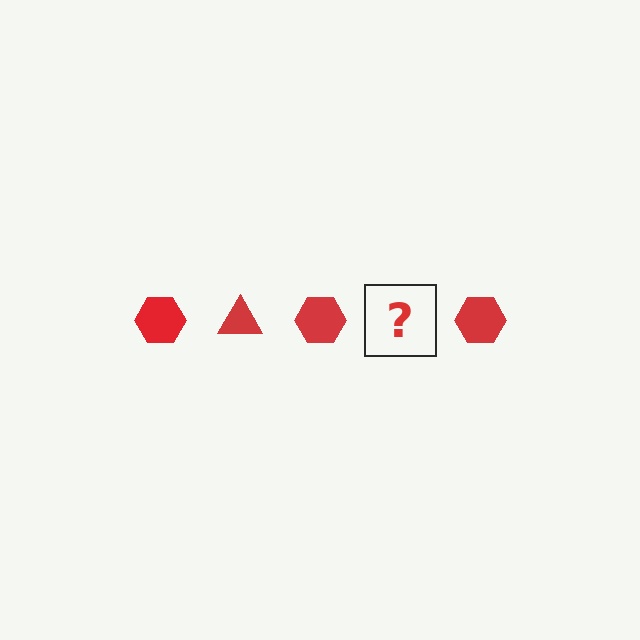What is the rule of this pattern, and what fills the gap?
The rule is that the pattern cycles through hexagon, triangle shapes in red. The gap should be filled with a red triangle.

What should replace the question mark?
The question mark should be replaced with a red triangle.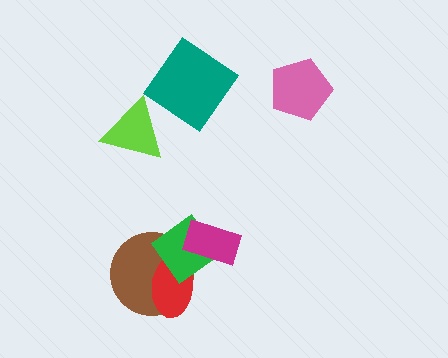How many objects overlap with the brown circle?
2 objects overlap with the brown circle.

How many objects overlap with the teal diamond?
0 objects overlap with the teal diamond.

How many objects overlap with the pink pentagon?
0 objects overlap with the pink pentagon.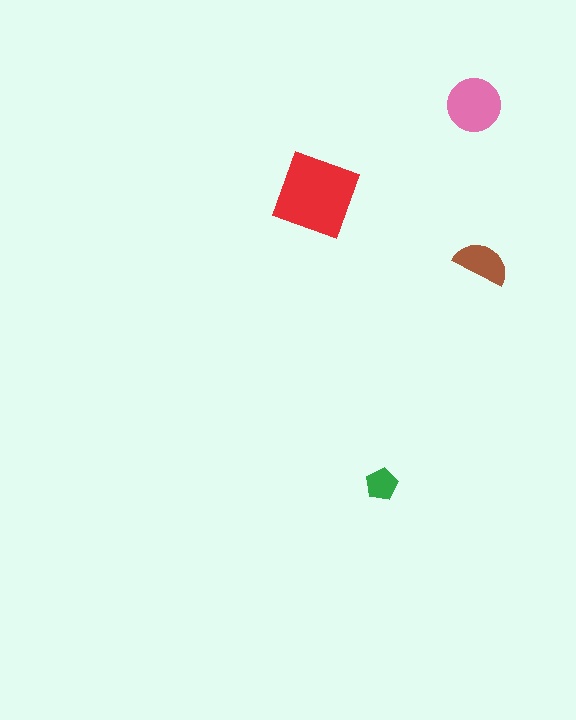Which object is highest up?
The pink circle is topmost.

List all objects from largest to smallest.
The red diamond, the pink circle, the brown semicircle, the green pentagon.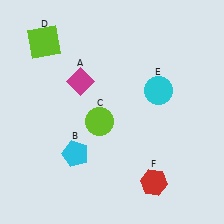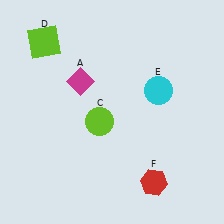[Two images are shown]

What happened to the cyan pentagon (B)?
The cyan pentagon (B) was removed in Image 2. It was in the bottom-left area of Image 1.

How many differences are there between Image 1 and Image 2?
There is 1 difference between the two images.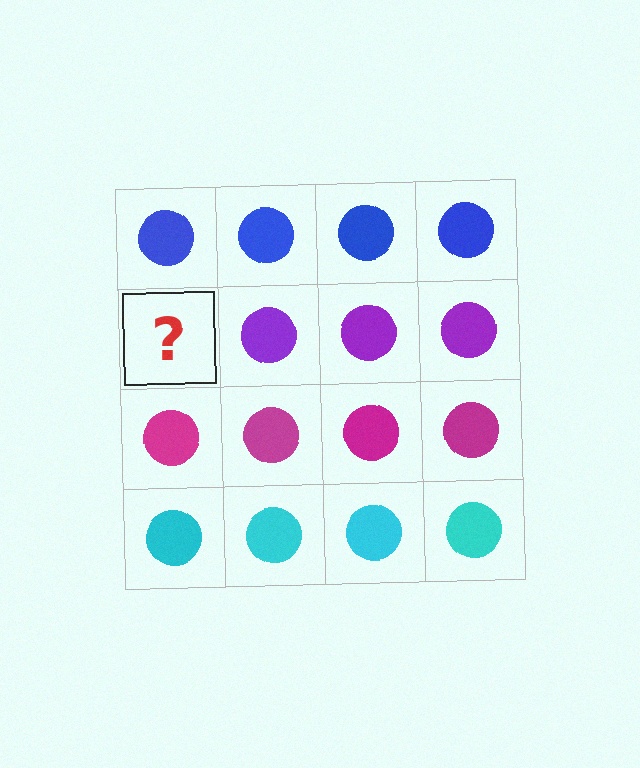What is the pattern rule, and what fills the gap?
The rule is that each row has a consistent color. The gap should be filled with a purple circle.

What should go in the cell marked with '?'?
The missing cell should contain a purple circle.